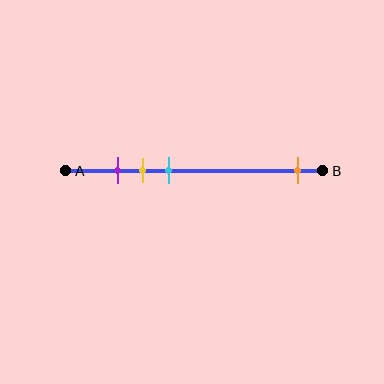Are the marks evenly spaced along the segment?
No, the marks are not evenly spaced.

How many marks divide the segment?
There are 4 marks dividing the segment.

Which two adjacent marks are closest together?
The purple and yellow marks are the closest adjacent pair.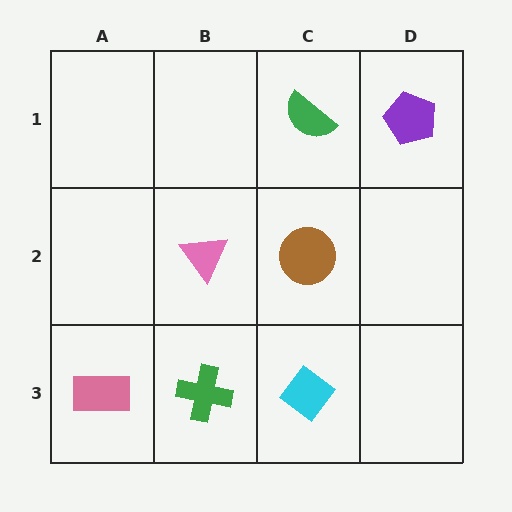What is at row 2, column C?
A brown circle.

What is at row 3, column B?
A green cross.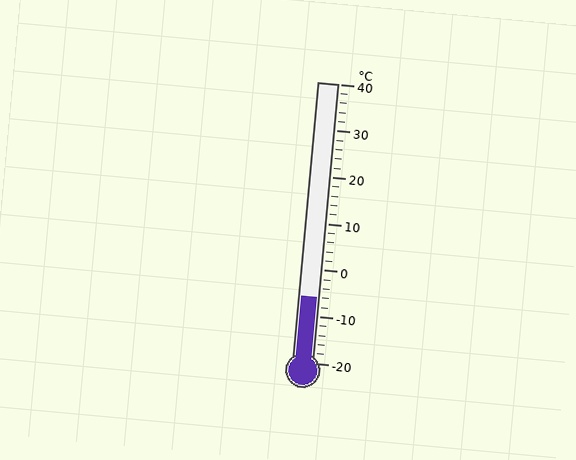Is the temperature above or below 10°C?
The temperature is below 10°C.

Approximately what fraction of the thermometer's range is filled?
The thermometer is filled to approximately 25% of its range.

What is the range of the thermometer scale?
The thermometer scale ranges from -20°C to 40°C.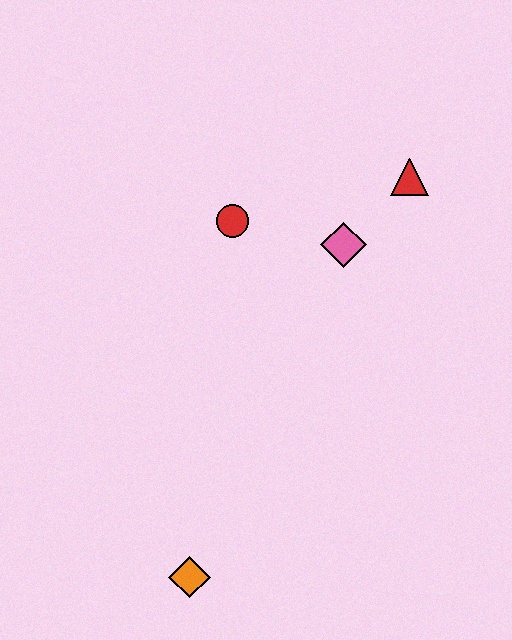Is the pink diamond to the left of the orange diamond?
No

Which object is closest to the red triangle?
The pink diamond is closest to the red triangle.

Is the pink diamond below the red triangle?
Yes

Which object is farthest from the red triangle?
The orange diamond is farthest from the red triangle.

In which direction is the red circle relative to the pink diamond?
The red circle is to the left of the pink diamond.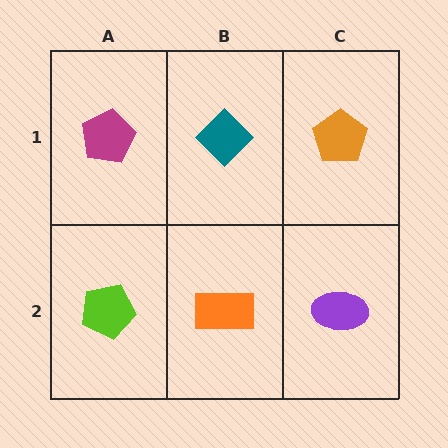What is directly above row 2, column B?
A teal diamond.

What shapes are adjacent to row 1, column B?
An orange rectangle (row 2, column B), a magenta pentagon (row 1, column A), an orange pentagon (row 1, column C).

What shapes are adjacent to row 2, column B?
A teal diamond (row 1, column B), a lime pentagon (row 2, column A), a purple ellipse (row 2, column C).